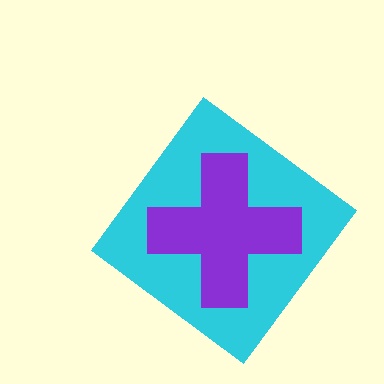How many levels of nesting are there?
2.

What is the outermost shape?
The cyan diamond.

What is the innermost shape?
The purple cross.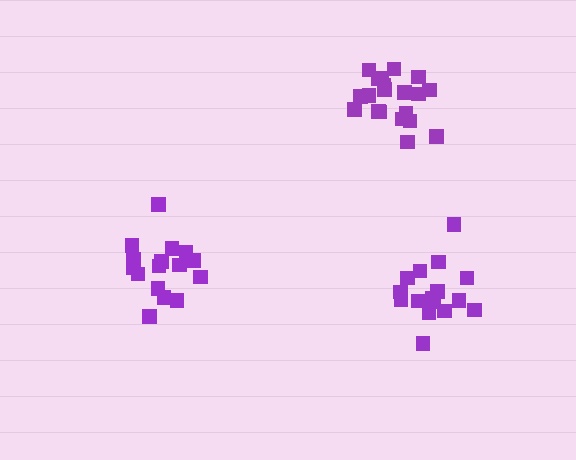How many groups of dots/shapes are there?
There are 3 groups.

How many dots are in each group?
Group 1: 20 dots, Group 2: 16 dots, Group 3: 16 dots (52 total).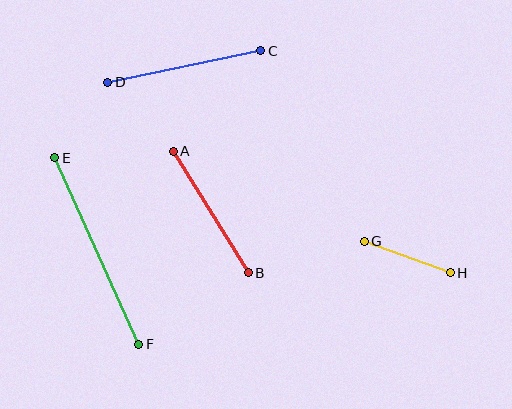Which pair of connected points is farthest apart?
Points E and F are farthest apart.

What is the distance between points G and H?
The distance is approximately 92 pixels.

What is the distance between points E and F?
The distance is approximately 205 pixels.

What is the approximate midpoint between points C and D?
The midpoint is at approximately (184, 66) pixels.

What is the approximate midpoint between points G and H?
The midpoint is at approximately (407, 257) pixels.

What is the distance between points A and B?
The distance is approximately 143 pixels.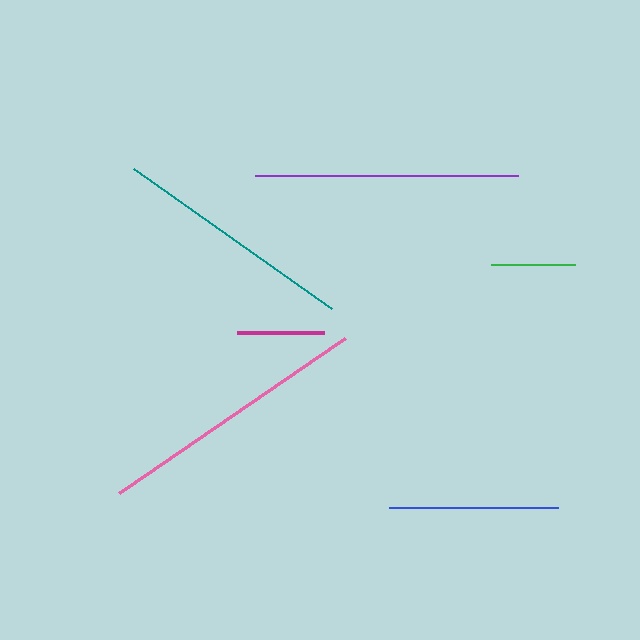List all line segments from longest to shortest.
From longest to shortest: pink, purple, teal, blue, magenta, green.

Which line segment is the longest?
The pink line is the longest at approximately 273 pixels.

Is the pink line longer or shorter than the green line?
The pink line is longer than the green line.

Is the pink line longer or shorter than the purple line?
The pink line is longer than the purple line.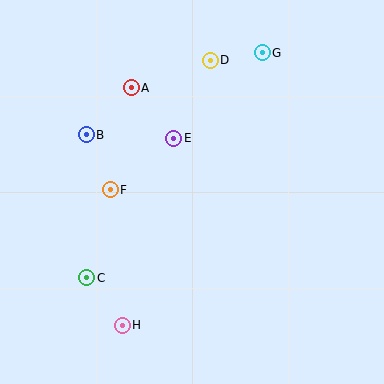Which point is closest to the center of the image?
Point E at (174, 138) is closest to the center.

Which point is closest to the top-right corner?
Point G is closest to the top-right corner.